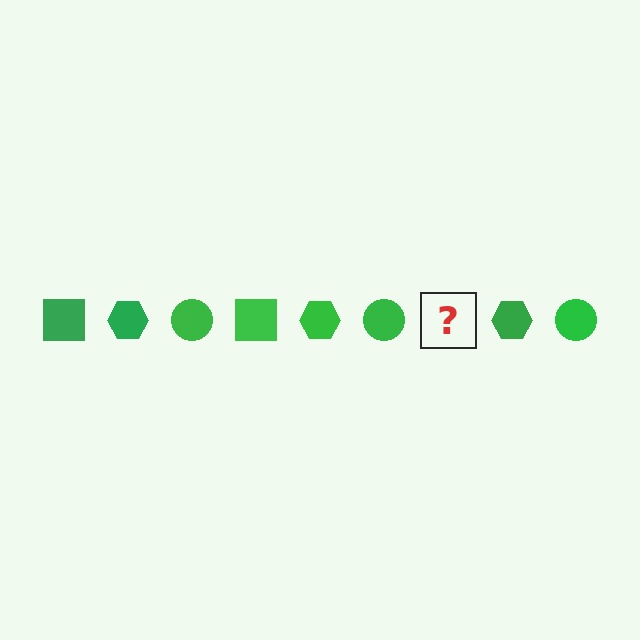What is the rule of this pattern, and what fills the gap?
The rule is that the pattern cycles through square, hexagon, circle shapes in green. The gap should be filled with a green square.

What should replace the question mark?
The question mark should be replaced with a green square.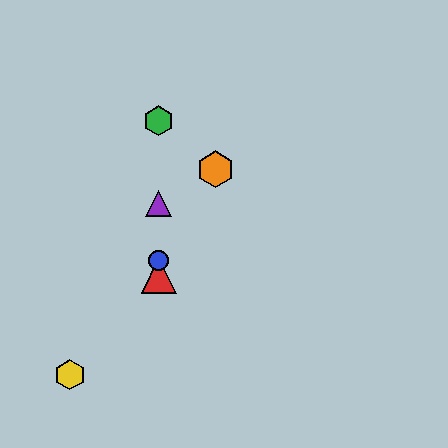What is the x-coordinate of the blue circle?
The blue circle is at x≈159.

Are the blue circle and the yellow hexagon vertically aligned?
No, the blue circle is at x≈159 and the yellow hexagon is at x≈70.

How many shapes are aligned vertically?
4 shapes (the red triangle, the blue circle, the green hexagon, the purple triangle) are aligned vertically.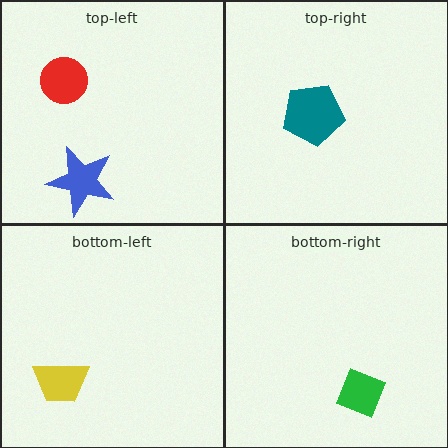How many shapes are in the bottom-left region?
1.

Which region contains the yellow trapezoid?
The bottom-left region.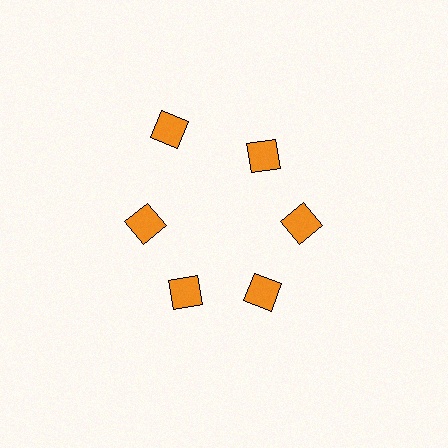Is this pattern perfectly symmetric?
No. The 6 orange diamonds are arranged in a ring, but one element near the 11 o'clock position is pushed outward from the center, breaking the 6-fold rotational symmetry.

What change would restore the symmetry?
The symmetry would be restored by moving it inward, back onto the ring so that all 6 diamonds sit at equal angles and equal distance from the center.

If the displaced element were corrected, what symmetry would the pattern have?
It would have 6-fold rotational symmetry — the pattern would map onto itself every 60 degrees.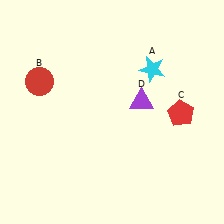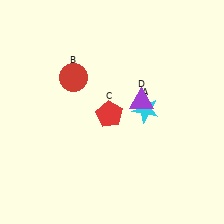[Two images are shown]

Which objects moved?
The objects that moved are: the cyan star (A), the red circle (B), the red pentagon (C).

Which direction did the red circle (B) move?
The red circle (B) moved right.